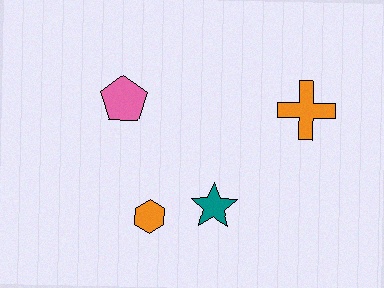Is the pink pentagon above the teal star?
Yes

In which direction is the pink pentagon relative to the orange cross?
The pink pentagon is to the left of the orange cross.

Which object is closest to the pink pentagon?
The orange hexagon is closest to the pink pentagon.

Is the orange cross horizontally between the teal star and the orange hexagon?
No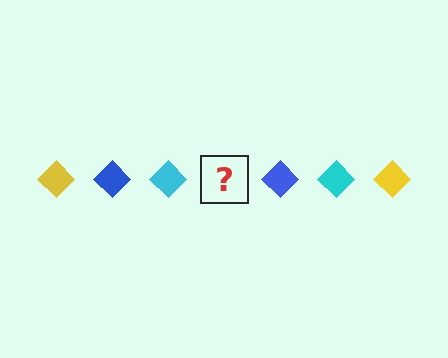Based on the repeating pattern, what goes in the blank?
The blank should be a yellow diamond.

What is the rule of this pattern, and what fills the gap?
The rule is that the pattern cycles through yellow, blue, cyan diamonds. The gap should be filled with a yellow diamond.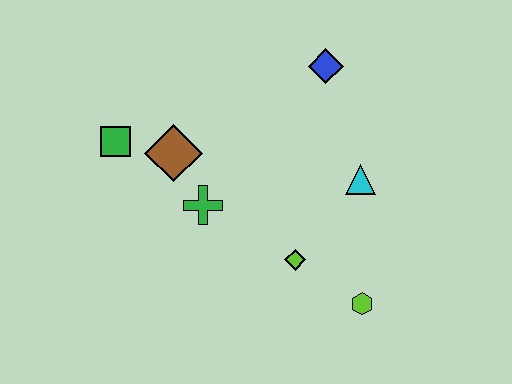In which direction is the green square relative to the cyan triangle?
The green square is to the left of the cyan triangle.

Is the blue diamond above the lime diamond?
Yes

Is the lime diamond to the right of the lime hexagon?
No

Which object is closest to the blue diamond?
The cyan triangle is closest to the blue diamond.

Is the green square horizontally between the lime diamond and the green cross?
No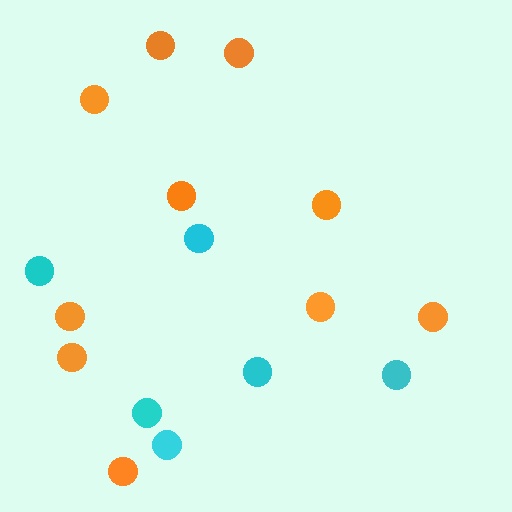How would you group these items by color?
There are 2 groups: one group of orange circles (10) and one group of cyan circles (6).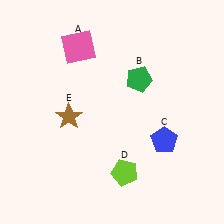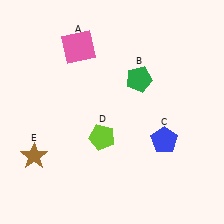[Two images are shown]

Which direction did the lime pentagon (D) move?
The lime pentagon (D) moved up.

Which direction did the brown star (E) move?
The brown star (E) moved down.